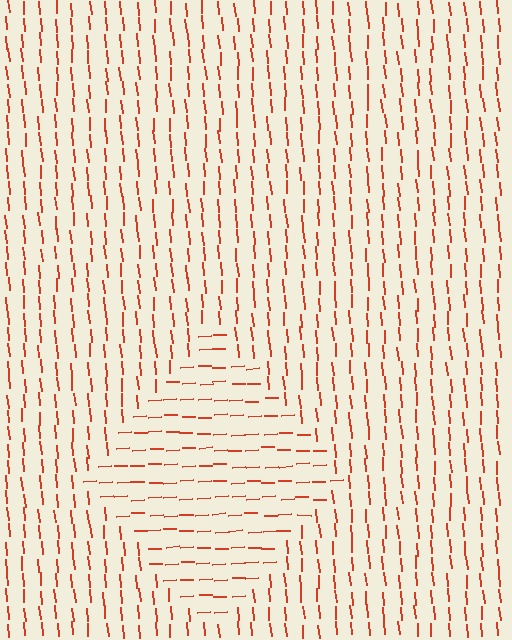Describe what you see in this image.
The image is filled with small red line segments. A diamond region in the image has lines oriented differently from the surrounding lines, creating a visible texture boundary.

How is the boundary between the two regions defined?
The boundary is defined purely by a change in line orientation (approximately 88 degrees difference). All lines are the same color and thickness.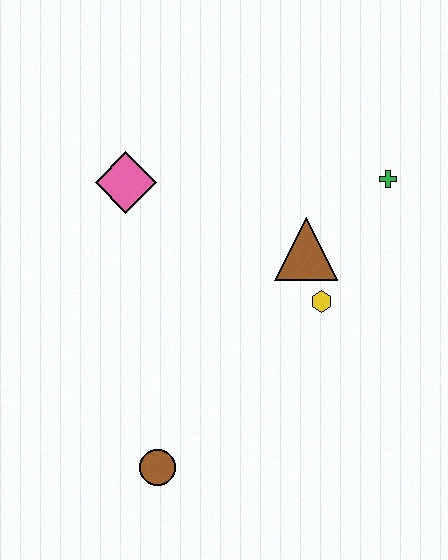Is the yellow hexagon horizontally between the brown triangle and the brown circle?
No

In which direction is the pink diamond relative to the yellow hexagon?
The pink diamond is to the left of the yellow hexagon.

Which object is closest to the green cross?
The brown triangle is closest to the green cross.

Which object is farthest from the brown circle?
The green cross is farthest from the brown circle.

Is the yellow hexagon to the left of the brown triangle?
No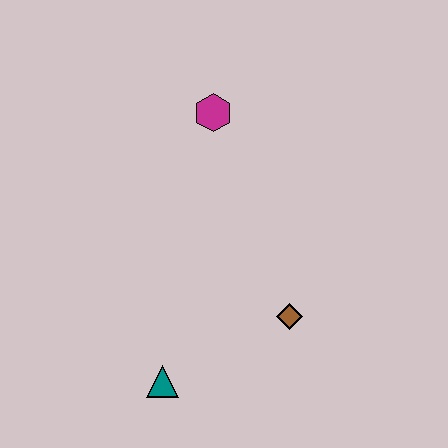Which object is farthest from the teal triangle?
The magenta hexagon is farthest from the teal triangle.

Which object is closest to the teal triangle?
The brown diamond is closest to the teal triangle.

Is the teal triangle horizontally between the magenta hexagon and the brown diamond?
No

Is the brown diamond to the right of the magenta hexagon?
Yes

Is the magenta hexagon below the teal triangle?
No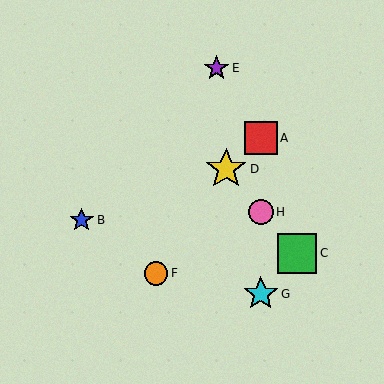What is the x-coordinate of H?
Object H is at x≈261.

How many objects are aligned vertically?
3 objects (A, G, H) are aligned vertically.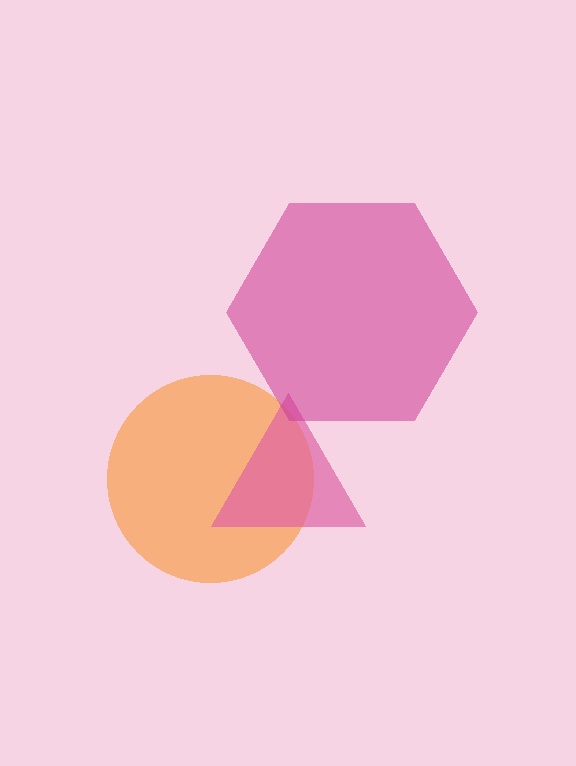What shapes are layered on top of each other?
The layered shapes are: an orange circle, a pink triangle, a magenta hexagon.